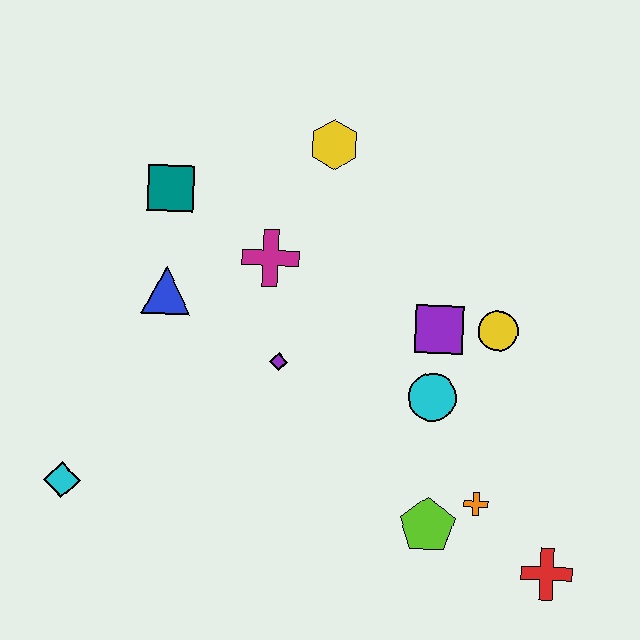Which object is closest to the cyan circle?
The purple square is closest to the cyan circle.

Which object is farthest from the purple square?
The cyan diamond is farthest from the purple square.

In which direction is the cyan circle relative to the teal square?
The cyan circle is to the right of the teal square.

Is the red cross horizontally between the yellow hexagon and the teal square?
No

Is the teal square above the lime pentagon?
Yes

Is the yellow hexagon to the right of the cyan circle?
No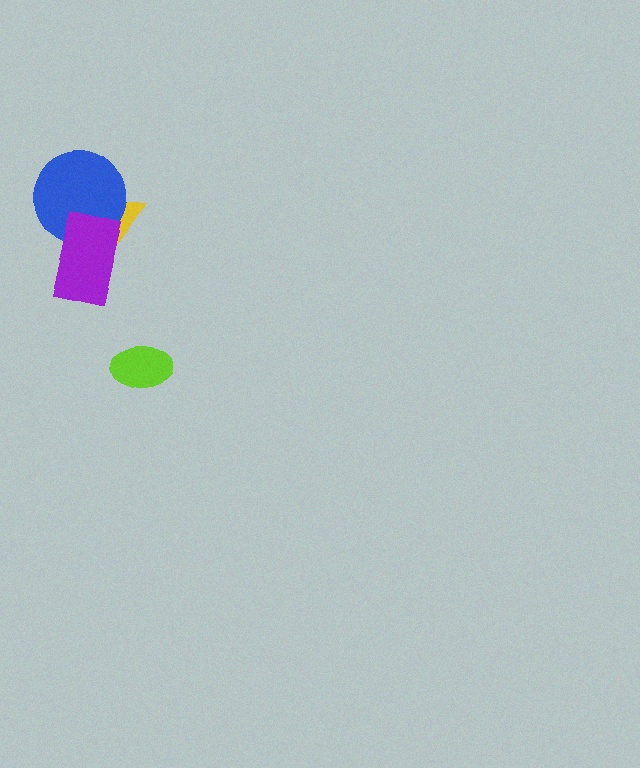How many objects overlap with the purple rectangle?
2 objects overlap with the purple rectangle.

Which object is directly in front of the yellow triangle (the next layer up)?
The blue circle is directly in front of the yellow triangle.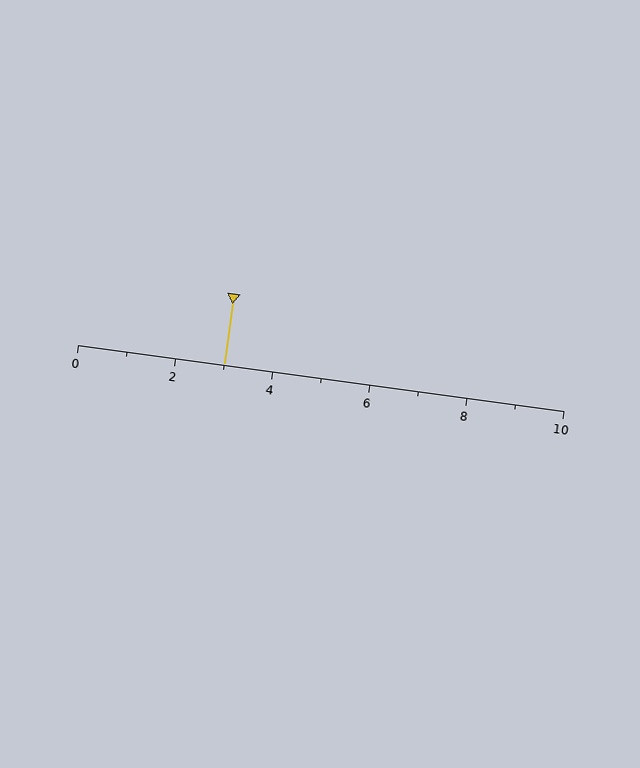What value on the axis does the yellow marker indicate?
The marker indicates approximately 3.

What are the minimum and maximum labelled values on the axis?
The axis runs from 0 to 10.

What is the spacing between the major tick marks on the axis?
The major ticks are spaced 2 apart.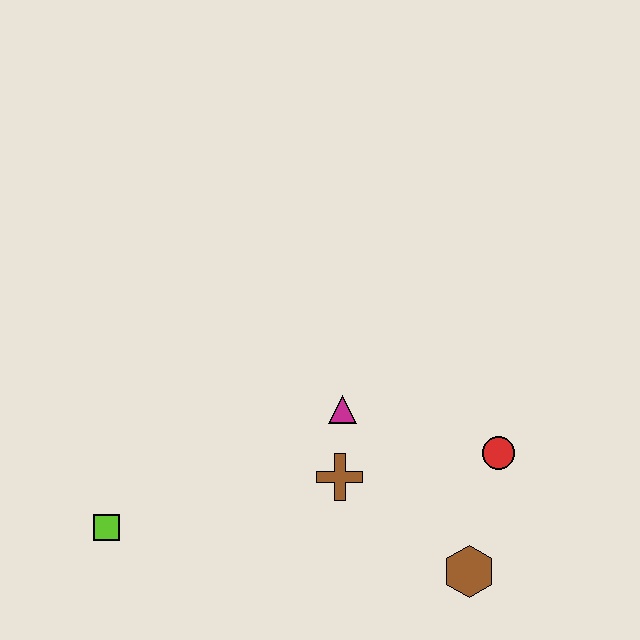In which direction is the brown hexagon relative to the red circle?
The brown hexagon is below the red circle.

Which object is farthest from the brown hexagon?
The lime square is farthest from the brown hexagon.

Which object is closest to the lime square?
The brown cross is closest to the lime square.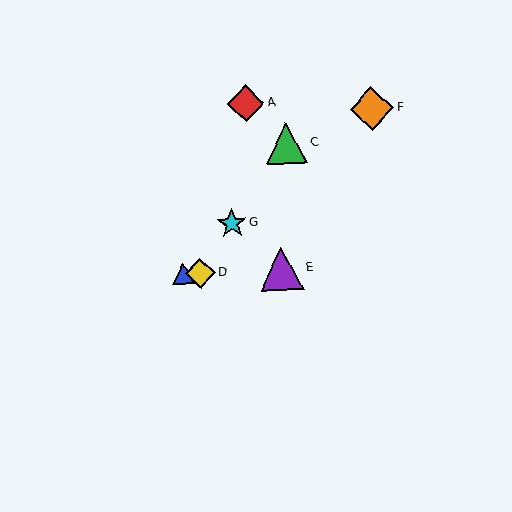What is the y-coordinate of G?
Object G is at y≈223.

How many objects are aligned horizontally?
3 objects (B, D, E) are aligned horizontally.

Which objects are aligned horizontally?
Objects B, D, E are aligned horizontally.